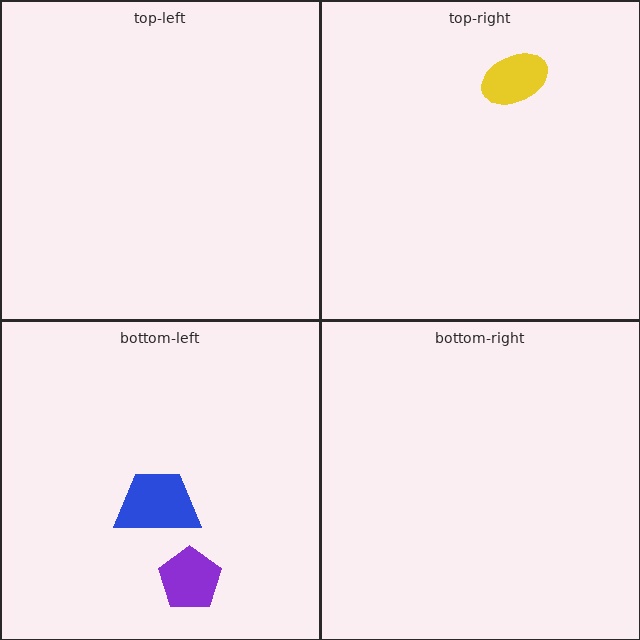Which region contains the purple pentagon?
The bottom-left region.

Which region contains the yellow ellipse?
The top-right region.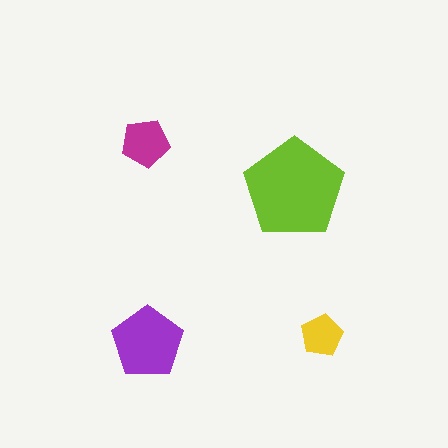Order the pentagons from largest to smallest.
the lime one, the purple one, the magenta one, the yellow one.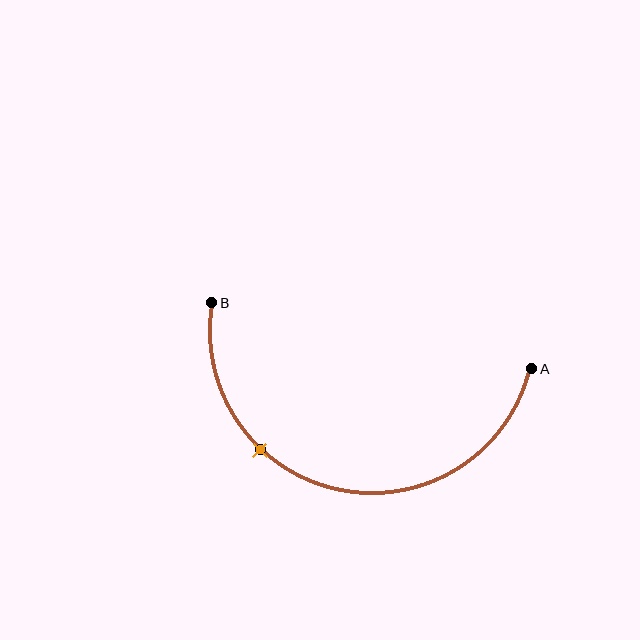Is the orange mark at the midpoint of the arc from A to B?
No. The orange mark lies on the arc but is closer to endpoint B. The arc midpoint would be at the point on the curve equidistant along the arc from both A and B.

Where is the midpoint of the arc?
The arc midpoint is the point on the curve farthest from the straight line joining A and B. It sits below that line.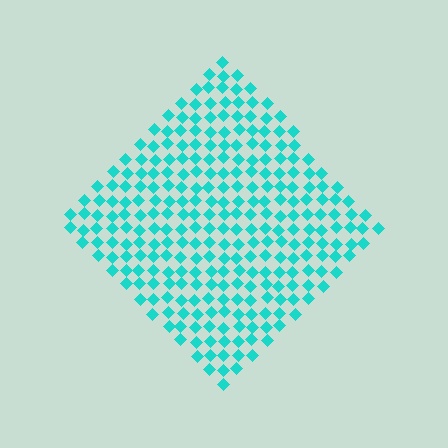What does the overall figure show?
The overall figure shows a diamond.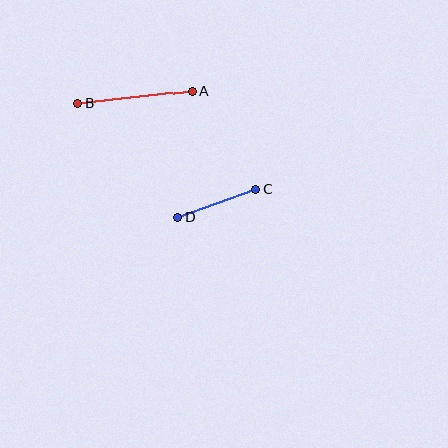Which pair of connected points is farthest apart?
Points A and B are farthest apart.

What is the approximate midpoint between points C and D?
The midpoint is at approximately (217, 203) pixels.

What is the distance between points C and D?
The distance is approximately 83 pixels.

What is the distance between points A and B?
The distance is approximately 115 pixels.